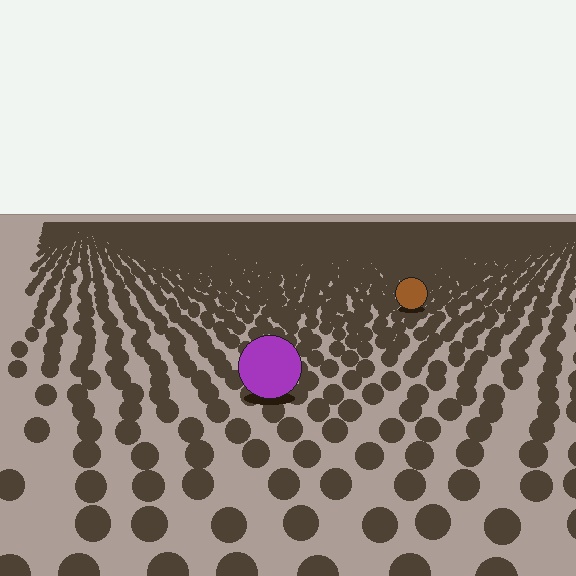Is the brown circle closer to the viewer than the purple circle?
No. The purple circle is closer — you can tell from the texture gradient: the ground texture is coarser near it.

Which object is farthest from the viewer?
The brown circle is farthest from the viewer. It appears smaller and the ground texture around it is denser.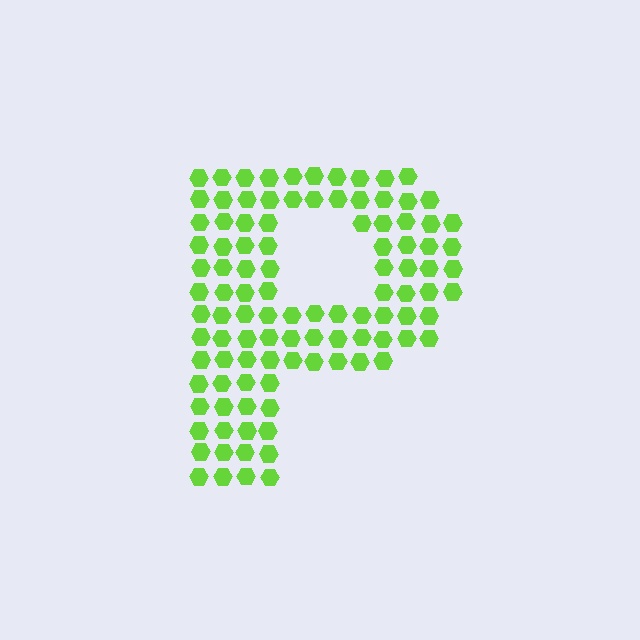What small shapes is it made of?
It is made of small hexagons.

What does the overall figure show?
The overall figure shows the letter P.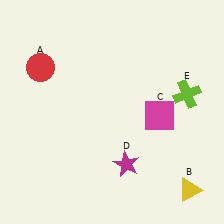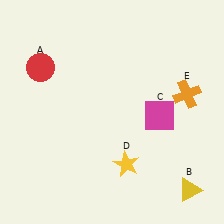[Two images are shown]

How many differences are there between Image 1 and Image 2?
There are 2 differences between the two images.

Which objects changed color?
D changed from magenta to yellow. E changed from lime to orange.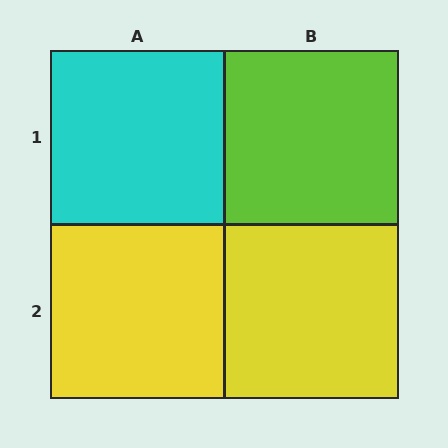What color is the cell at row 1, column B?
Lime.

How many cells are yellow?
2 cells are yellow.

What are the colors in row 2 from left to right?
Yellow, yellow.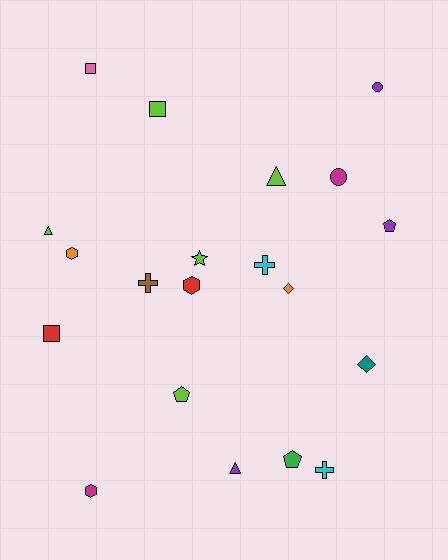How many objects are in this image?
There are 20 objects.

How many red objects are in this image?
There are 2 red objects.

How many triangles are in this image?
There are 3 triangles.